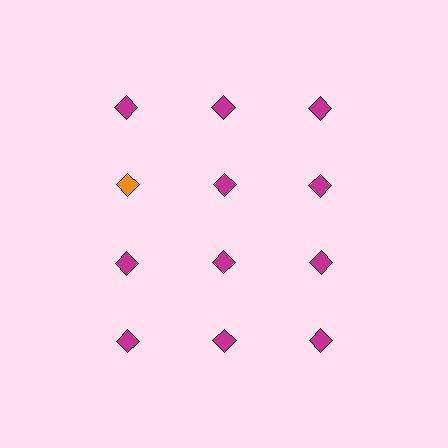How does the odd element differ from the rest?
It has a different color: orange instead of magenta.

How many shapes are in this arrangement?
There are 12 shapes arranged in a grid pattern.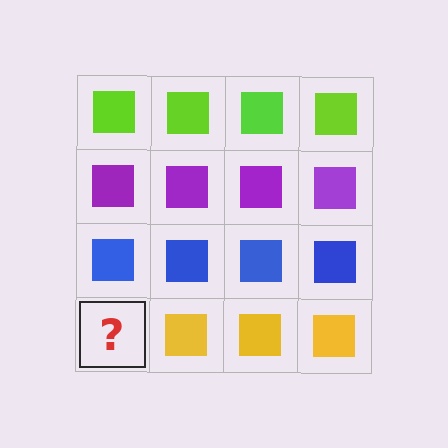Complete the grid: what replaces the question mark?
The question mark should be replaced with a yellow square.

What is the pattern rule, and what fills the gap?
The rule is that each row has a consistent color. The gap should be filled with a yellow square.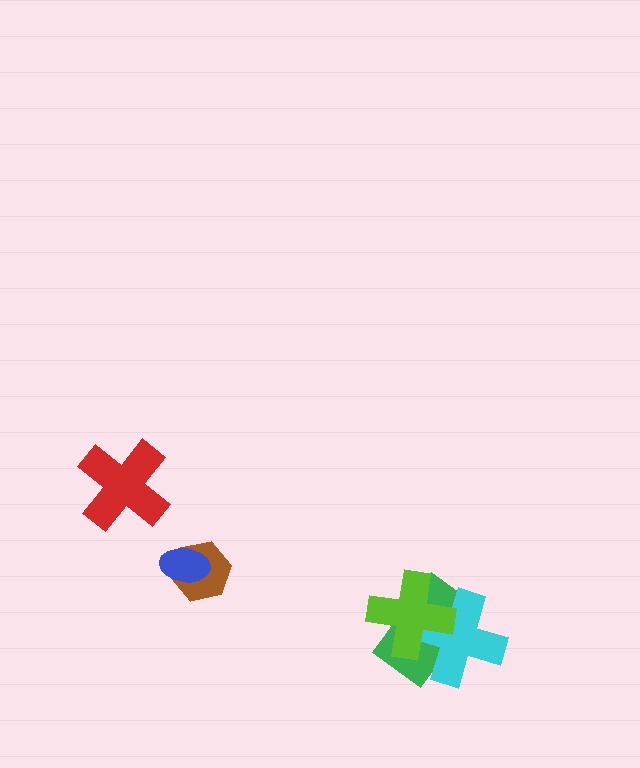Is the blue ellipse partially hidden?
No, no other shape covers it.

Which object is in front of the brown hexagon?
The blue ellipse is in front of the brown hexagon.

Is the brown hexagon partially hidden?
Yes, it is partially covered by another shape.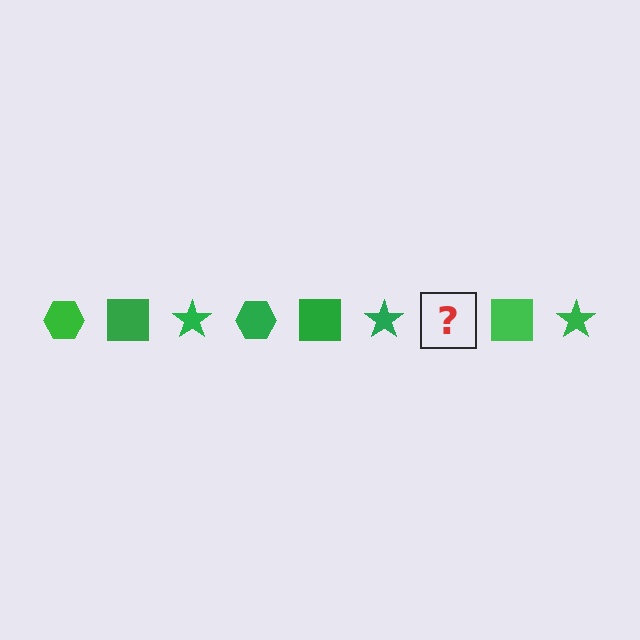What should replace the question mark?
The question mark should be replaced with a green hexagon.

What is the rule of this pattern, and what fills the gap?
The rule is that the pattern cycles through hexagon, square, star shapes in green. The gap should be filled with a green hexagon.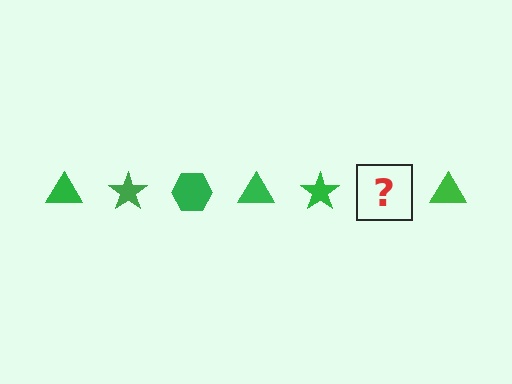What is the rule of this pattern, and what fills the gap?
The rule is that the pattern cycles through triangle, star, hexagon shapes in green. The gap should be filled with a green hexagon.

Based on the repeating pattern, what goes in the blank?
The blank should be a green hexagon.